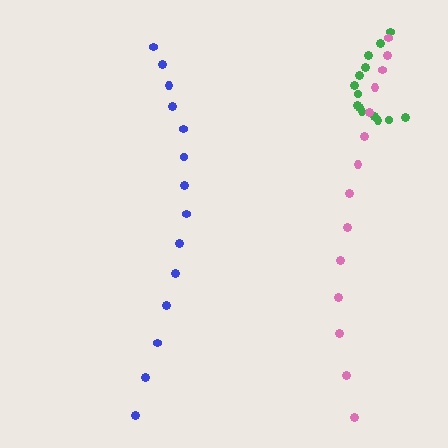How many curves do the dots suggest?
There are 3 distinct paths.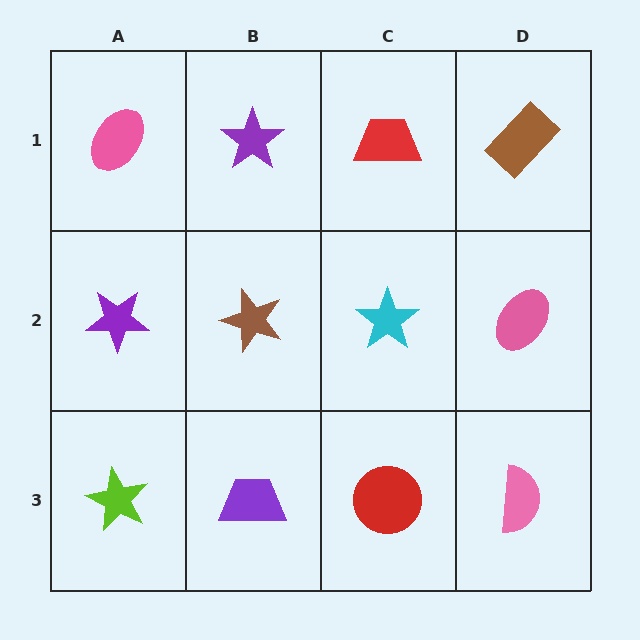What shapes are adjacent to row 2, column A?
A pink ellipse (row 1, column A), a lime star (row 3, column A), a brown star (row 2, column B).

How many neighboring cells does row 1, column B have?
3.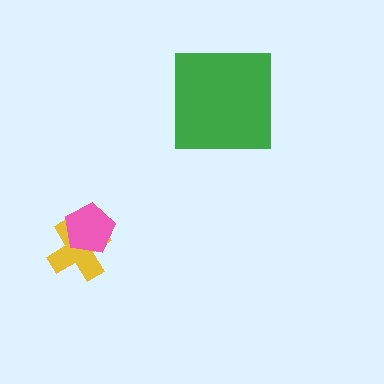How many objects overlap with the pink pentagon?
1 object overlaps with the pink pentagon.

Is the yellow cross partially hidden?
Yes, it is partially covered by another shape.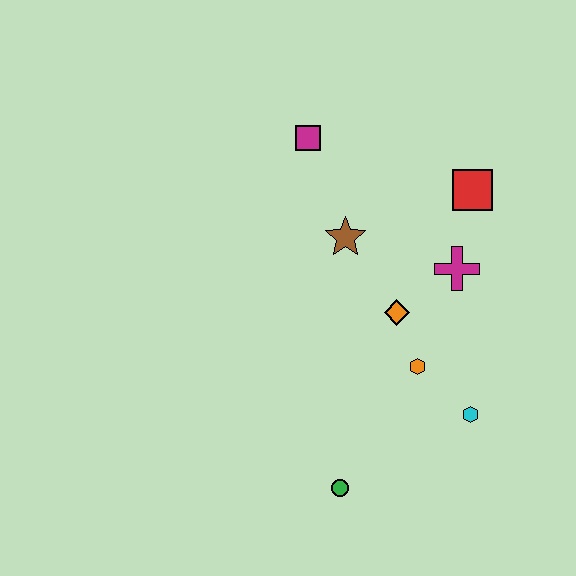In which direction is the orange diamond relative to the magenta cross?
The orange diamond is to the left of the magenta cross.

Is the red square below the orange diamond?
No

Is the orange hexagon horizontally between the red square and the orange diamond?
Yes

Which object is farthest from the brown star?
The green circle is farthest from the brown star.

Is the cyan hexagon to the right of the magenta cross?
Yes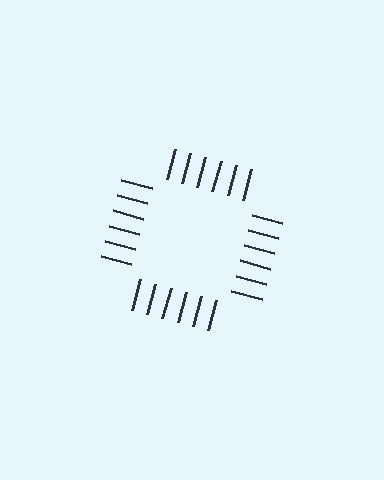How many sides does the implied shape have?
4 sides — the line-ends trace a square.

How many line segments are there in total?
24 — 6 along each of the 4 edges.